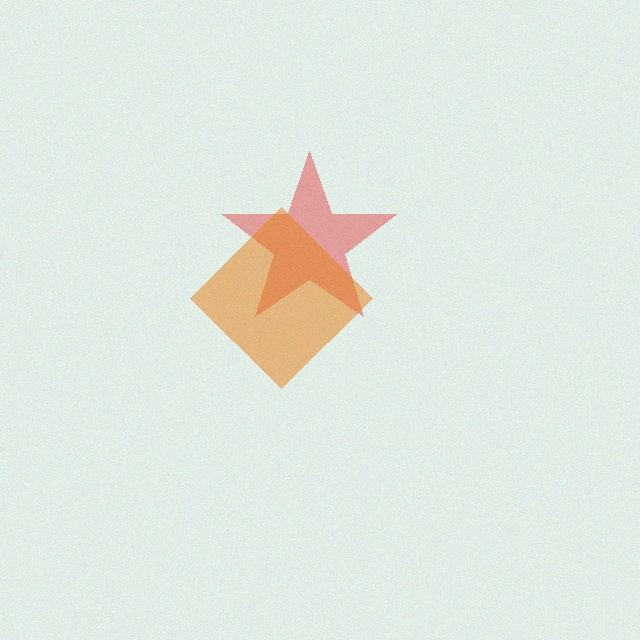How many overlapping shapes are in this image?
There are 2 overlapping shapes in the image.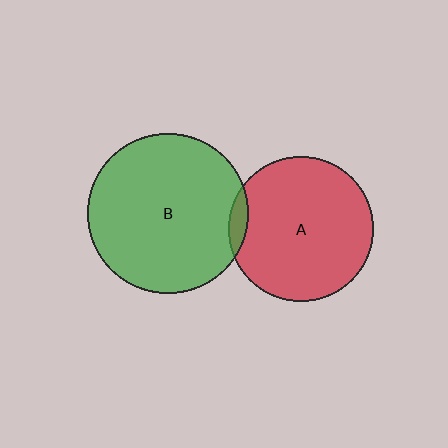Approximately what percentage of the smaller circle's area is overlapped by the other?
Approximately 5%.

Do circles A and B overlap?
Yes.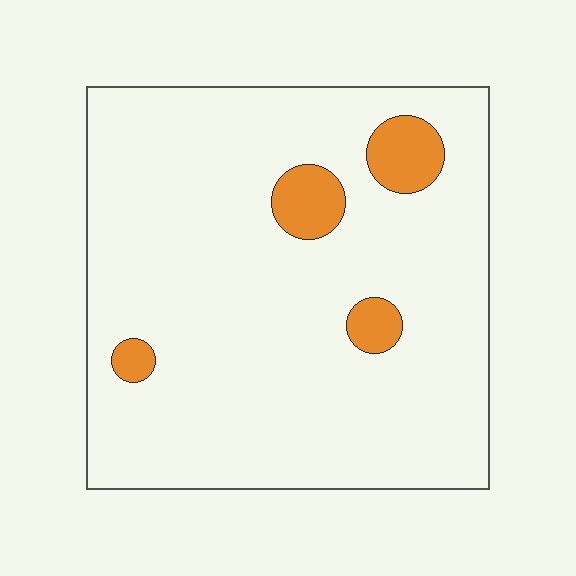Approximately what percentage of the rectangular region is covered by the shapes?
Approximately 10%.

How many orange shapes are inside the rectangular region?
4.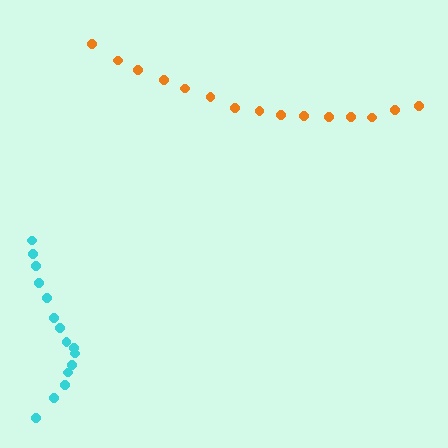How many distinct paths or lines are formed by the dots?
There are 2 distinct paths.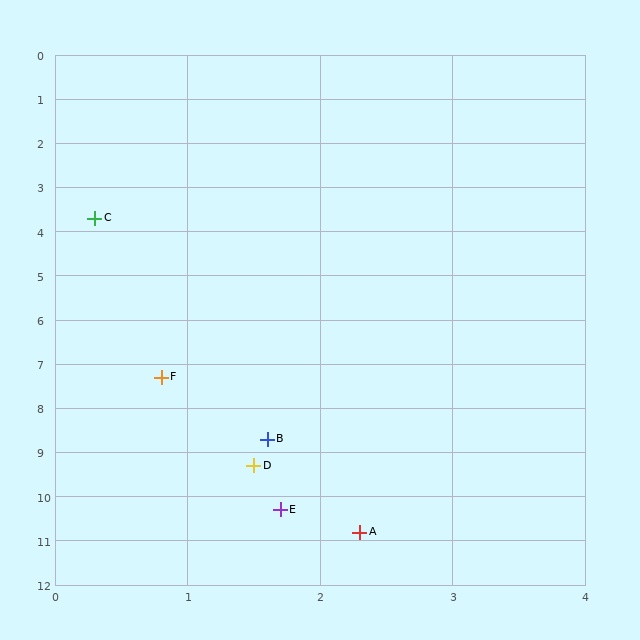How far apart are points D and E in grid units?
Points D and E are about 1.0 grid units apart.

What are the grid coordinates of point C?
Point C is at approximately (0.3, 3.7).